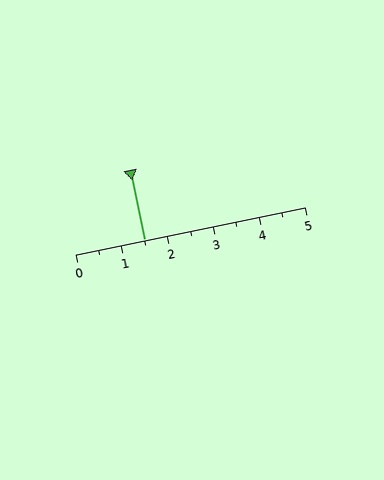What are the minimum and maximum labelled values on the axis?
The axis runs from 0 to 5.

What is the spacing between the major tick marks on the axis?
The major ticks are spaced 1 apart.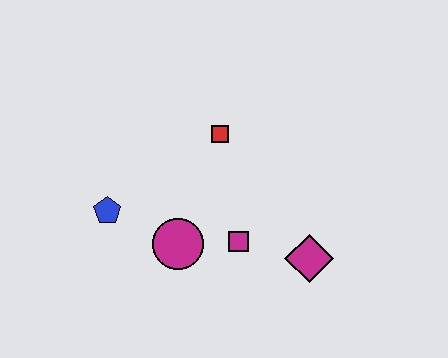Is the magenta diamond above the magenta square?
No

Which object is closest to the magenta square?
The magenta circle is closest to the magenta square.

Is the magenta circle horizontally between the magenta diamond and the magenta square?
No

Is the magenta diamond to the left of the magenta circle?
No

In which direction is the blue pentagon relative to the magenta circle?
The blue pentagon is to the left of the magenta circle.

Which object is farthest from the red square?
The magenta diamond is farthest from the red square.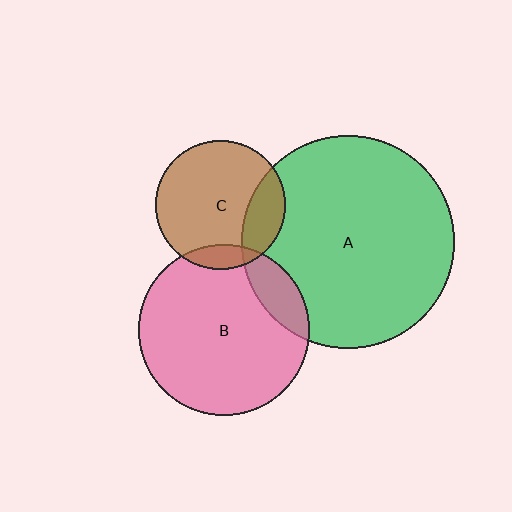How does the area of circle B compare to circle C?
Approximately 1.7 times.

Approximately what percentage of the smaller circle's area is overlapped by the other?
Approximately 10%.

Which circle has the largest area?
Circle A (green).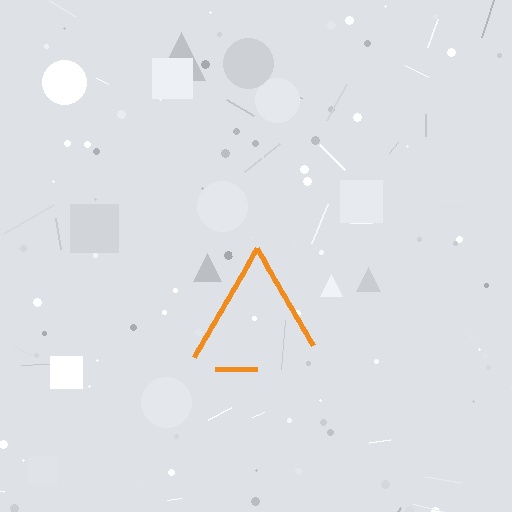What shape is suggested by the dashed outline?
The dashed outline suggests a triangle.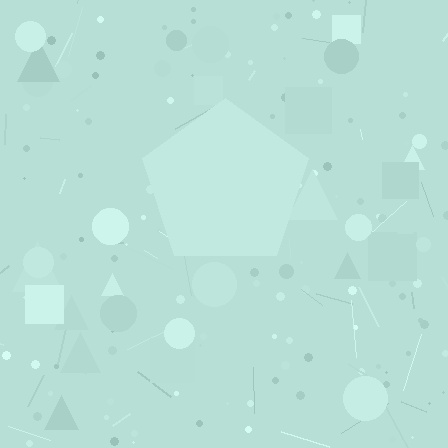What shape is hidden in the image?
A pentagon is hidden in the image.